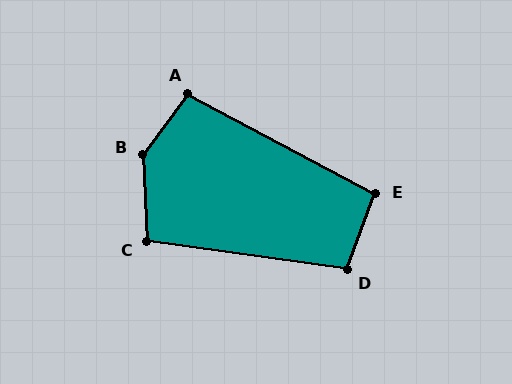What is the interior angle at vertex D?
Approximately 103 degrees (obtuse).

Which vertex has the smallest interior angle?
E, at approximately 97 degrees.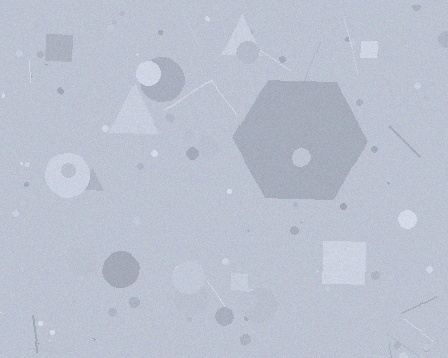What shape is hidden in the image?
A hexagon is hidden in the image.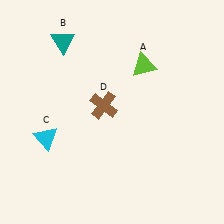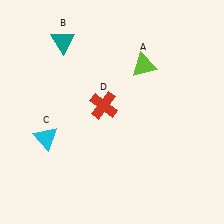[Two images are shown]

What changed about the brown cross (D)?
In Image 1, D is brown. In Image 2, it changed to red.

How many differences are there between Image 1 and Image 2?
There is 1 difference between the two images.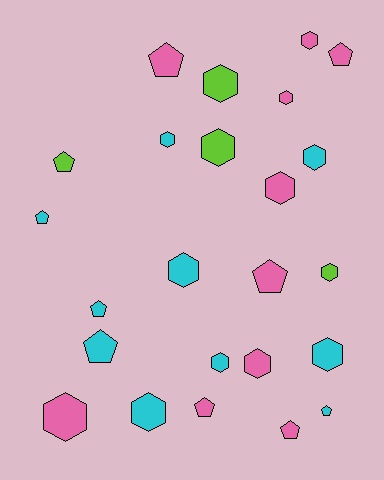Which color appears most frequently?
Pink, with 10 objects.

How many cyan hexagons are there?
There are 6 cyan hexagons.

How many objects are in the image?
There are 24 objects.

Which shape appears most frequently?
Hexagon, with 14 objects.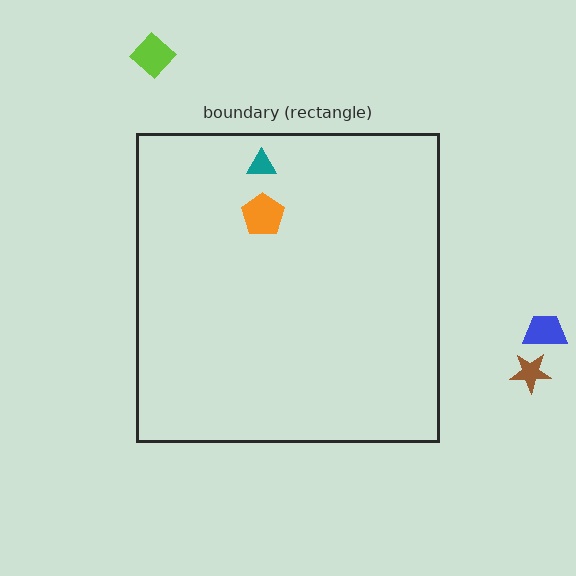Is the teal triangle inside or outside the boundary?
Inside.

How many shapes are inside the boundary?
2 inside, 3 outside.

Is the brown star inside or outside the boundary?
Outside.